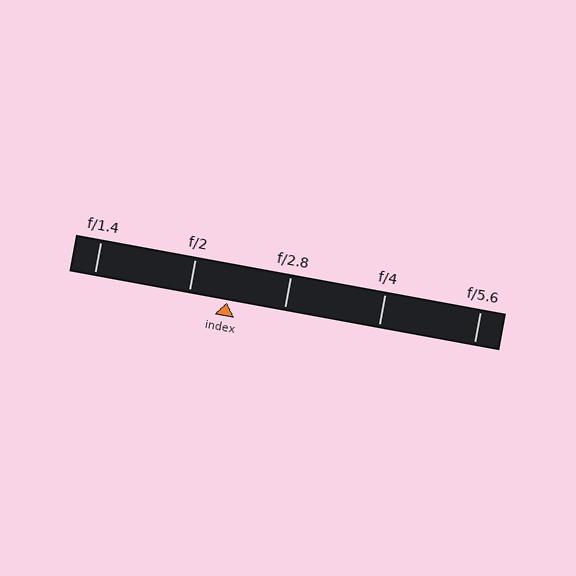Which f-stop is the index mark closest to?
The index mark is closest to f/2.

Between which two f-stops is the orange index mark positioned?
The index mark is between f/2 and f/2.8.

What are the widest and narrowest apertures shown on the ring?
The widest aperture shown is f/1.4 and the narrowest is f/5.6.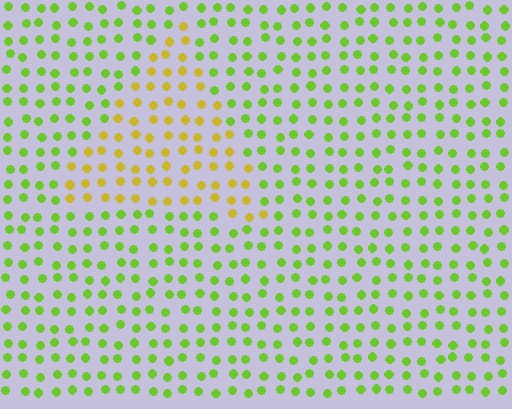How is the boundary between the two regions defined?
The boundary is defined purely by a slight shift in hue (about 43 degrees). Spacing, size, and orientation are identical on both sides.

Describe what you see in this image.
The image is filled with small lime elements in a uniform arrangement. A triangle-shaped region is visible where the elements are tinted to a slightly different hue, forming a subtle color boundary.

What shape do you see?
I see a triangle.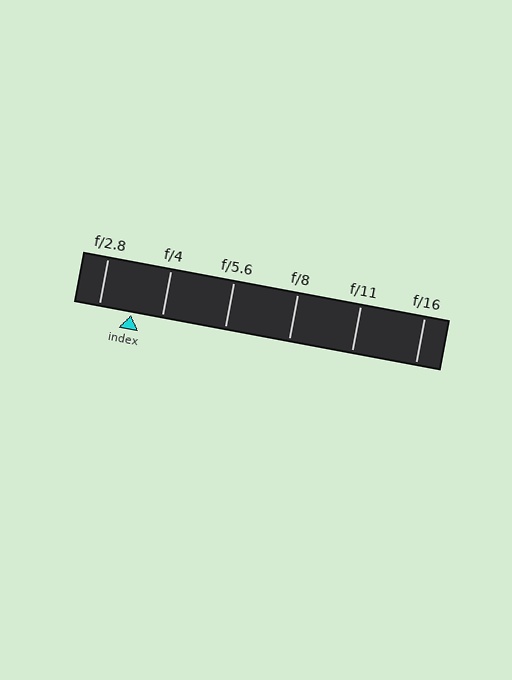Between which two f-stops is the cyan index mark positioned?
The index mark is between f/2.8 and f/4.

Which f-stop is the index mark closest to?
The index mark is closest to f/4.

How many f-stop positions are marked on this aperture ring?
There are 6 f-stop positions marked.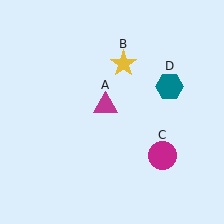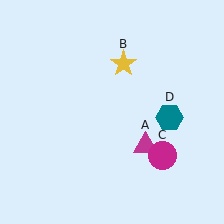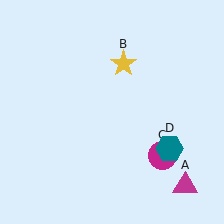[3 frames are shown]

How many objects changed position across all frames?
2 objects changed position: magenta triangle (object A), teal hexagon (object D).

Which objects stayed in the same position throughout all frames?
Yellow star (object B) and magenta circle (object C) remained stationary.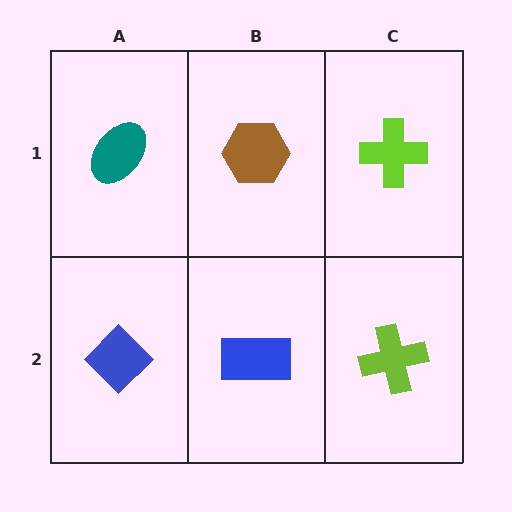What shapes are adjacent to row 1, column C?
A lime cross (row 2, column C), a brown hexagon (row 1, column B).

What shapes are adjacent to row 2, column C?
A lime cross (row 1, column C), a blue rectangle (row 2, column B).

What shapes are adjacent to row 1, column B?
A blue rectangle (row 2, column B), a teal ellipse (row 1, column A), a lime cross (row 1, column C).